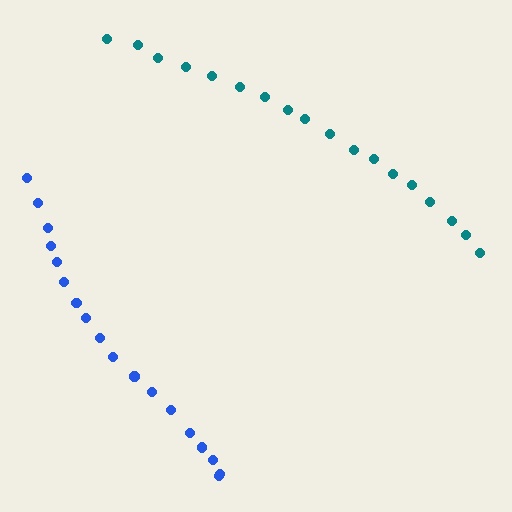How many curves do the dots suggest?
There are 2 distinct paths.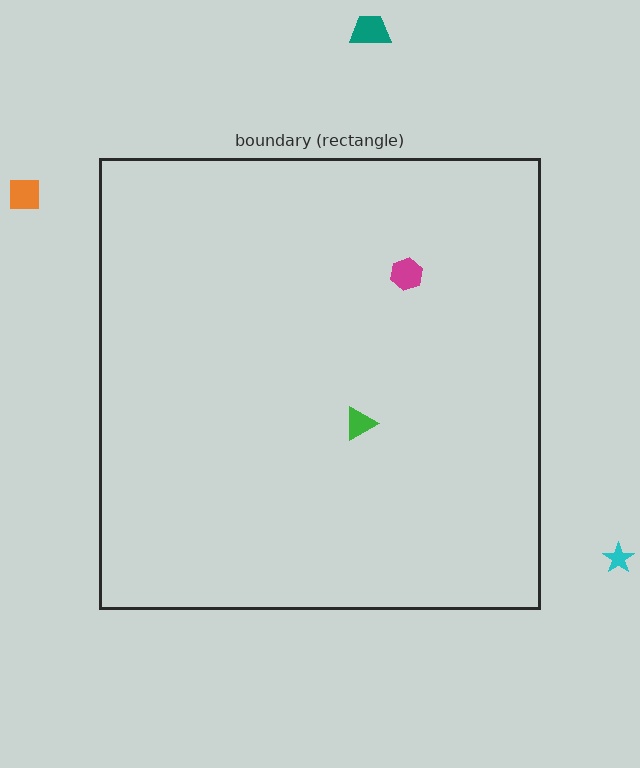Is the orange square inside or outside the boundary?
Outside.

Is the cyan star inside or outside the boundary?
Outside.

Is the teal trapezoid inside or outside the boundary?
Outside.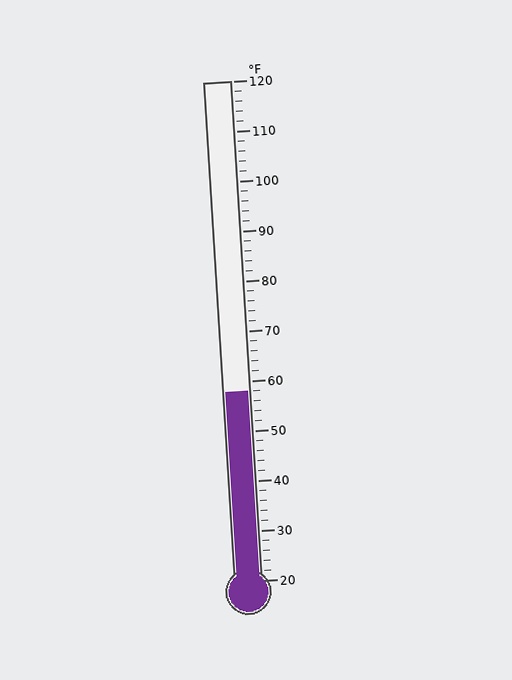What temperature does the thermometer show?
The thermometer shows approximately 58°F.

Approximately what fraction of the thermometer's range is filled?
The thermometer is filled to approximately 40% of its range.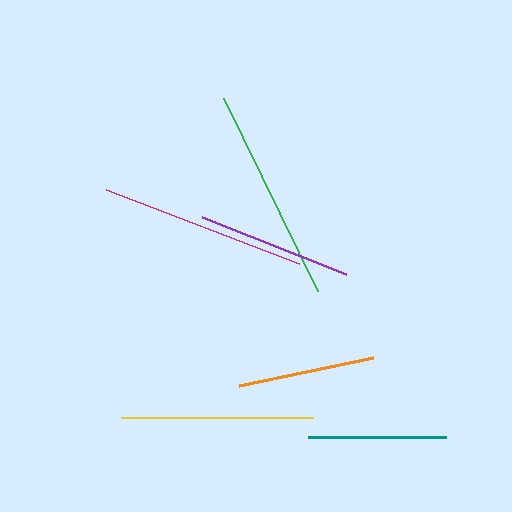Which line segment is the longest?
The green line is the longest at approximately 214 pixels.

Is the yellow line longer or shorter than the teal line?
The yellow line is longer than the teal line.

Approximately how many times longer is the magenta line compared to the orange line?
The magenta line is approximately 1.5 times the length of the orange line.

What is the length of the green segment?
The green segment is approximately 214 pixels long.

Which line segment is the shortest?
The orange line is the shortest at approximately 137 pixels.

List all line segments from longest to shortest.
From longest to shortest: green, magenta, yellow, purple, teal, orange.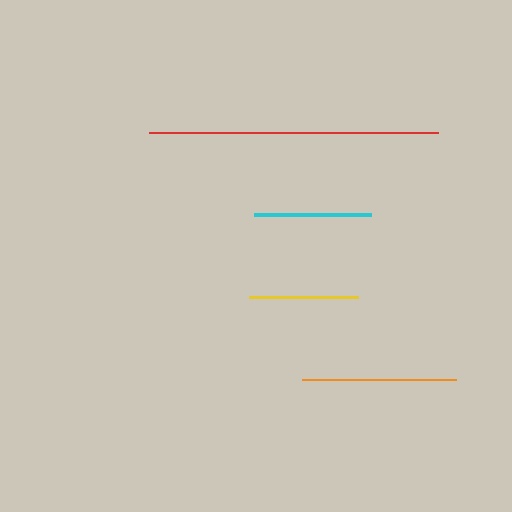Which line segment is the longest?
The red line is the longest at approximately 289 pixels.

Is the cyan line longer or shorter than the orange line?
The orange line is longer than the cyan line.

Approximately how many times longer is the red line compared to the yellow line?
The red line is approximately 2.7 times the length of the yellow line.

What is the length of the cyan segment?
The cyan segment is approximately 117 pixels long.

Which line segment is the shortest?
The yellow line is the shortest at approximately 109 pixels.